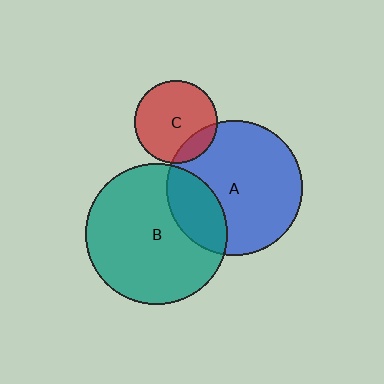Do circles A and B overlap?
Yes.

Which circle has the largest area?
Circle B (teal).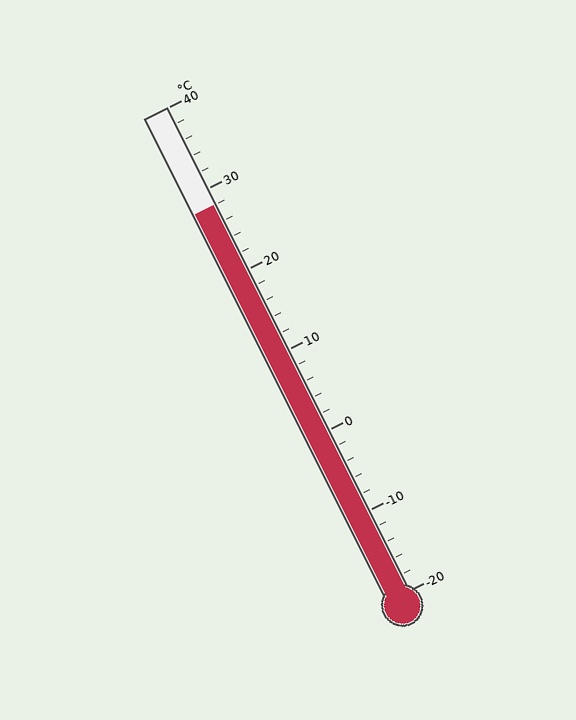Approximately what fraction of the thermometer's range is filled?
The thermometer is filled to approximately 80% of its range.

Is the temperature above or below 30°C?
The temperature is below 30°C.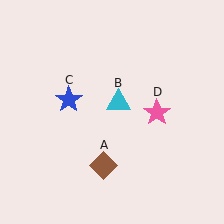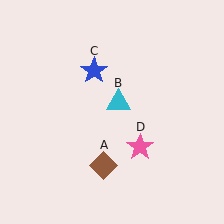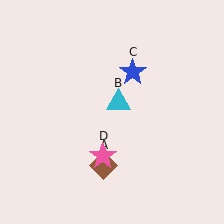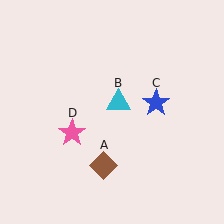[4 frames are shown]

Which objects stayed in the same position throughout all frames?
Brown diamond (object A) and cyan triangle (object B) remained stationary.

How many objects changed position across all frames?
2 objects changed position: blue star (object C), pink star (object D).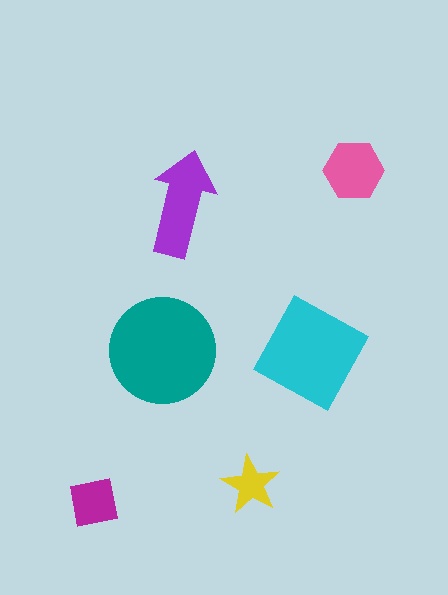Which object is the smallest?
The yellow star.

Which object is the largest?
The teal circle.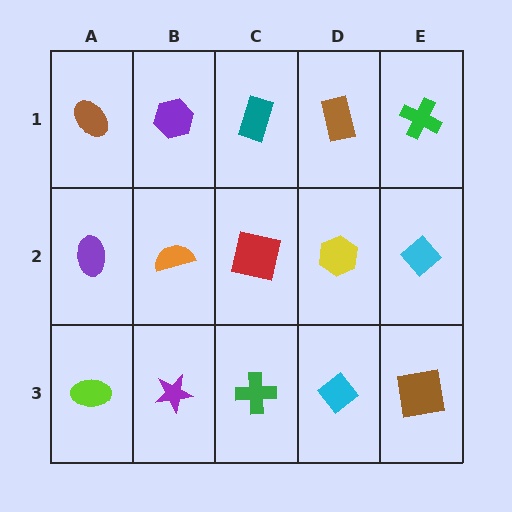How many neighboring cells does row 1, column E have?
2.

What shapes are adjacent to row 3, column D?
A yellow hexagon (row 2, column D), a green cross (row 3, column C), a brown square (row 3, column E).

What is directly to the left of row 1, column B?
A brown ellipse.